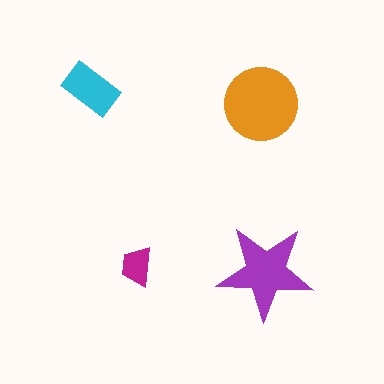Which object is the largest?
The orange circle.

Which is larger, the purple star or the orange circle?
The orange circle.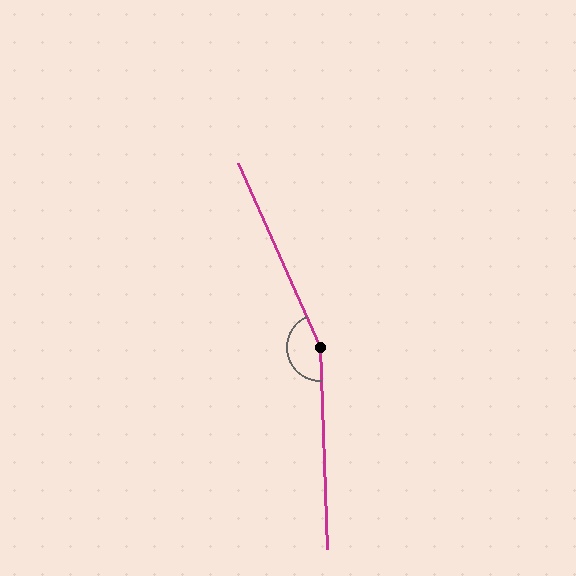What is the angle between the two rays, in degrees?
Approximately 158 degrees.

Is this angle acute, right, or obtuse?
It is obtuse.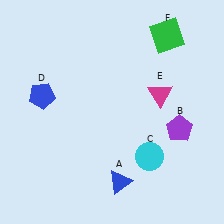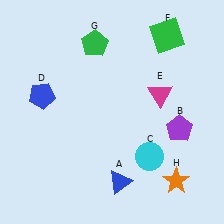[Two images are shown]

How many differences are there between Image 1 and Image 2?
There are 2 differences between the two images.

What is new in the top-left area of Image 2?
A green pentagon (G) was added in the top-left area of Image 2.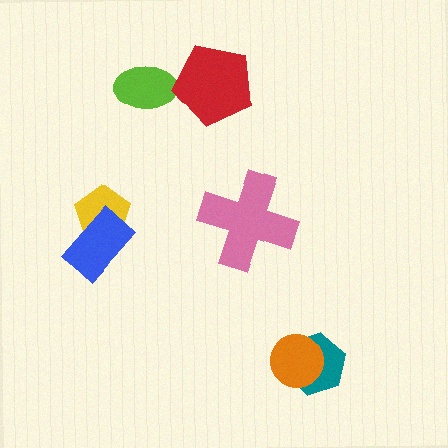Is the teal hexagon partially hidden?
Yes, it is partially covered by another shape.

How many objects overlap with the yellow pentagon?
1 object overlaps with the yellow pentagon.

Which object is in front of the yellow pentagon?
The blue rectangle is in front of the yellow pentagon.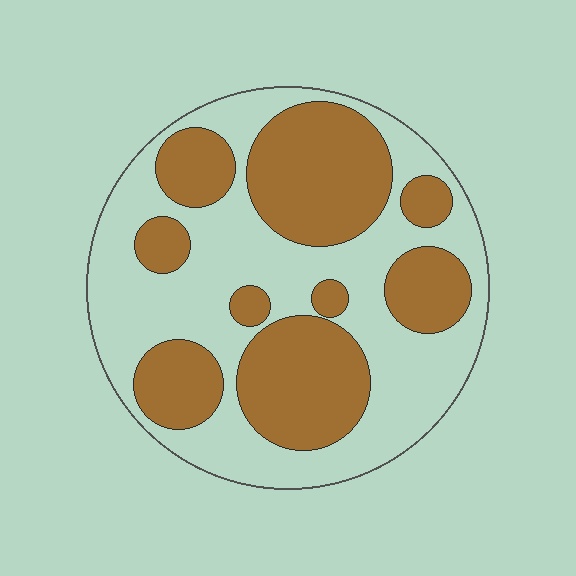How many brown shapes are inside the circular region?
9.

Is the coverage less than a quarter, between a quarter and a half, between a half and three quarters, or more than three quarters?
Between a quarter and a half.